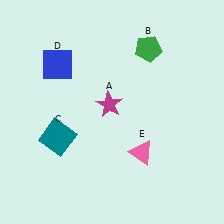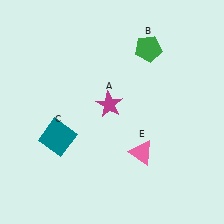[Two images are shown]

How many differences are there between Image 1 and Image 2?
There is 1 difference between the two images.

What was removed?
The blue square (D) was removed in Image 2.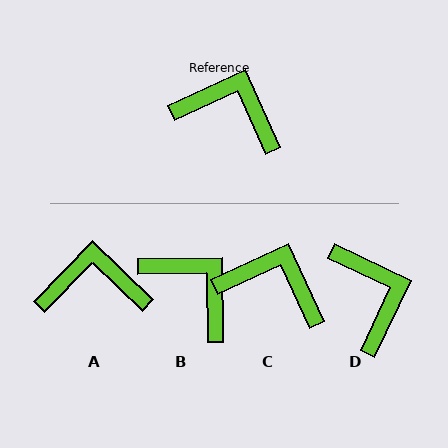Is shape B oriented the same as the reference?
No, it is off by about 24 degrees.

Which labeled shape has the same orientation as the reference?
C.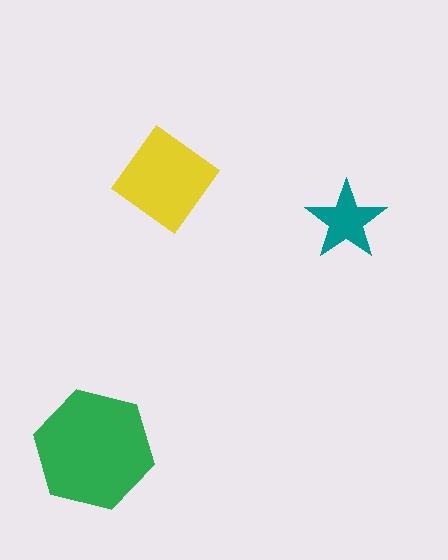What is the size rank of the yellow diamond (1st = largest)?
2nd.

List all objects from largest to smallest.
The green hexagon, the yellow diamond, the teal star.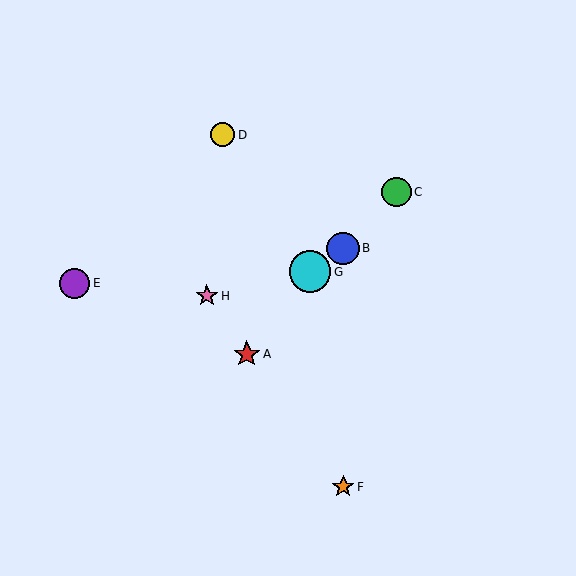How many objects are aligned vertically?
2 objects (B, F) are aligned vertically.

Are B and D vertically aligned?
No, B is at x≈343 and D is at x≈223.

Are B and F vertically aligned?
Yes, both are at x≈343.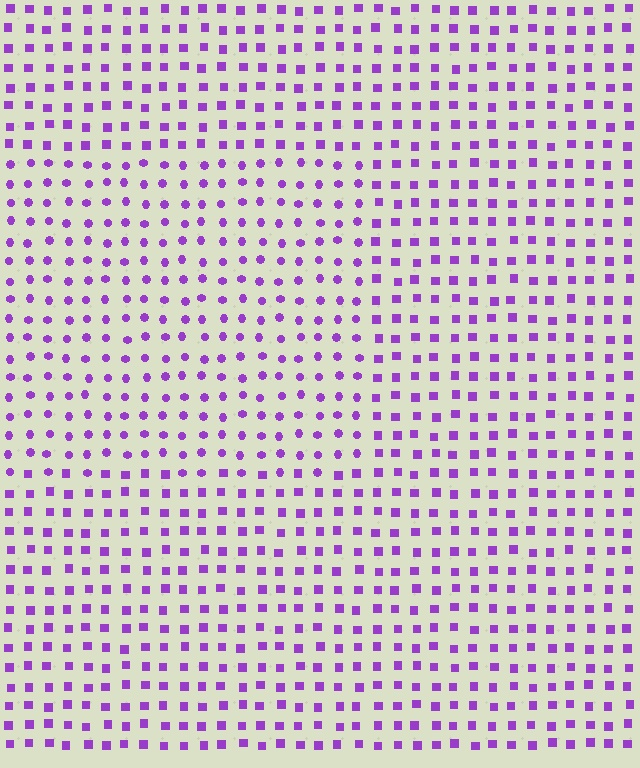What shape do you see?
I see a rectangle.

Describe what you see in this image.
The image is filled with small purple elements arranged in a uniform grid. A rectangle-shaped region contains circles, while the surrounding area contains squares. The boundary is defined purely by the change in element shape.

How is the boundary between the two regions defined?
The boundary is defined by a change in element shape: circles inside vs. squares outside. All elements share the same color and spacing.